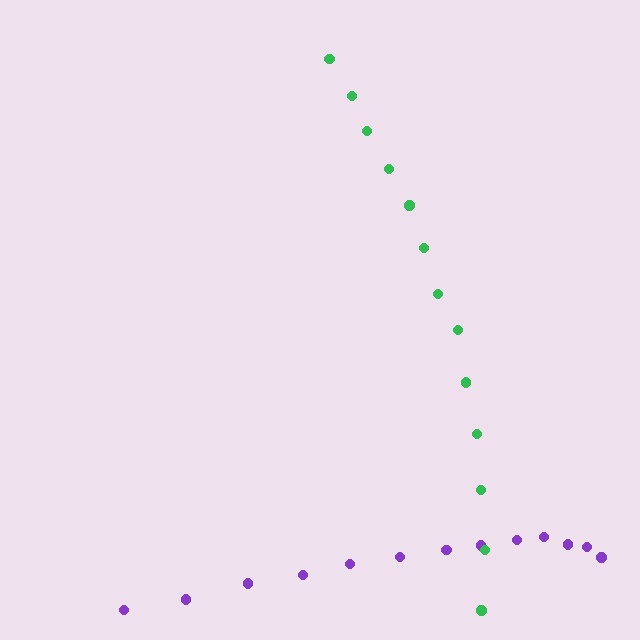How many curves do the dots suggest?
There are 2 distinct paths.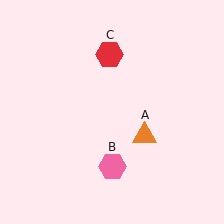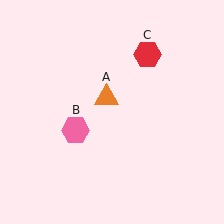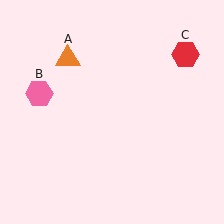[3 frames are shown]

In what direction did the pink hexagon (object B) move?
The pink hexagon (object B) moved up and to the left.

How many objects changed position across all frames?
3 objects changed position: orange triangle (object A), pink hexagon (object B), red hexagon (object C).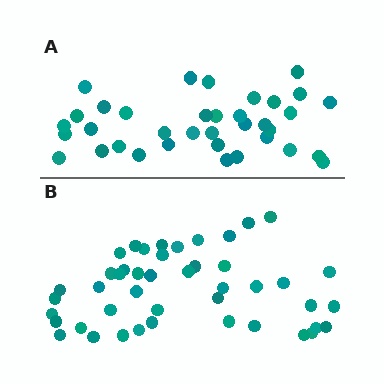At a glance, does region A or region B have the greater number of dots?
Region B (the bottom region) has more dots.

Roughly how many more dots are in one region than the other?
Region B has roughly 8 or so more dots than region A.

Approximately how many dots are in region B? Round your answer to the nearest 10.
About 40 dots. (The exact count is 45, which rounds to 40.)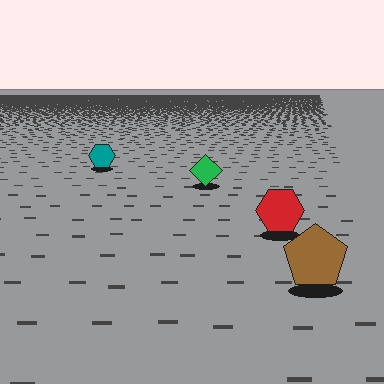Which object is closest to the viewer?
The brown pentagon is closest. The texture marks near it are larger and more spread out.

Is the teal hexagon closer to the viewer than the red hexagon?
No. The red hexagon is closer — you can tell from the texture gradient: the ground texture is coarser near it.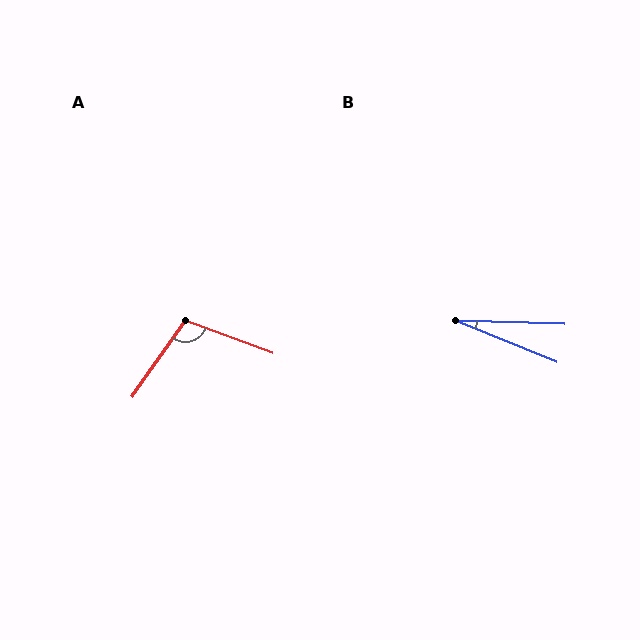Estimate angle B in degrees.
Approximately 21 degrees.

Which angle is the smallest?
B, at approximately 21 degrees.